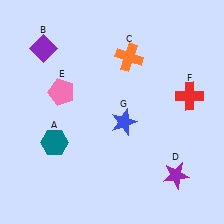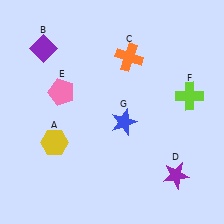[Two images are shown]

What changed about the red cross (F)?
In Image 1, F is red. In Image 2, it changed to lime.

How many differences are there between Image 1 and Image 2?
There are 2 differences between the two images.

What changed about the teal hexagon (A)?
In Image 1, A is teal. In Image 2, it changed to yellow.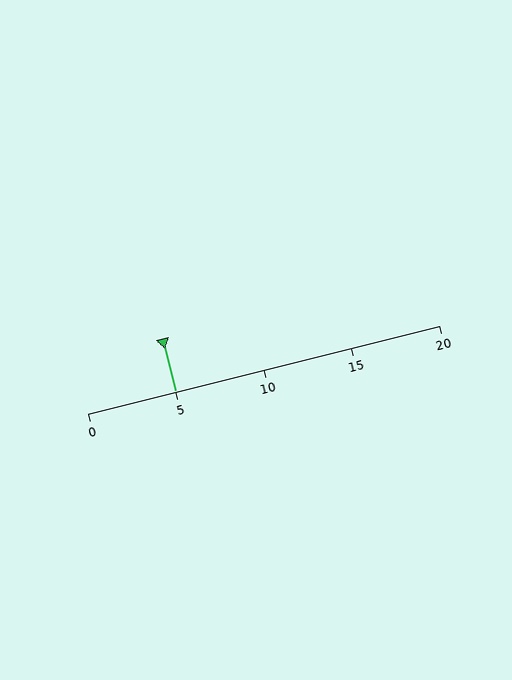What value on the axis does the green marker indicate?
The marker indicates approximately 5.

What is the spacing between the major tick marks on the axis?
The major ticks are spaced 5 apart.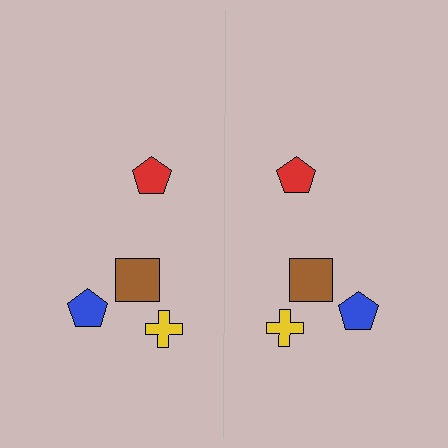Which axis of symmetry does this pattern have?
The pattern has a vertical axis of symmetry running through the center of the image.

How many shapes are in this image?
There are 8 shapes in this image.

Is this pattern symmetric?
Yes, this pattern has bilateral (reflection) symmetry.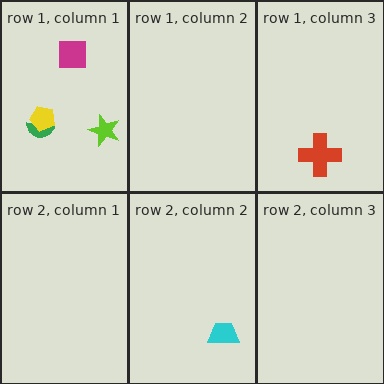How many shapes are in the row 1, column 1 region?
4.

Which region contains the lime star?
The row 1, column 1 region.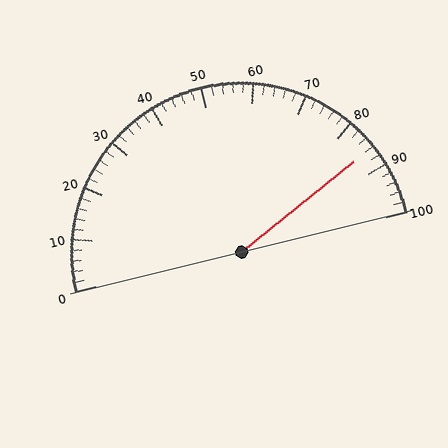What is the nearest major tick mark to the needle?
The nearest major tick mark is 90.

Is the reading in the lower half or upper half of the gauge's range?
The reading is in the upper half of the range (0 to 100).